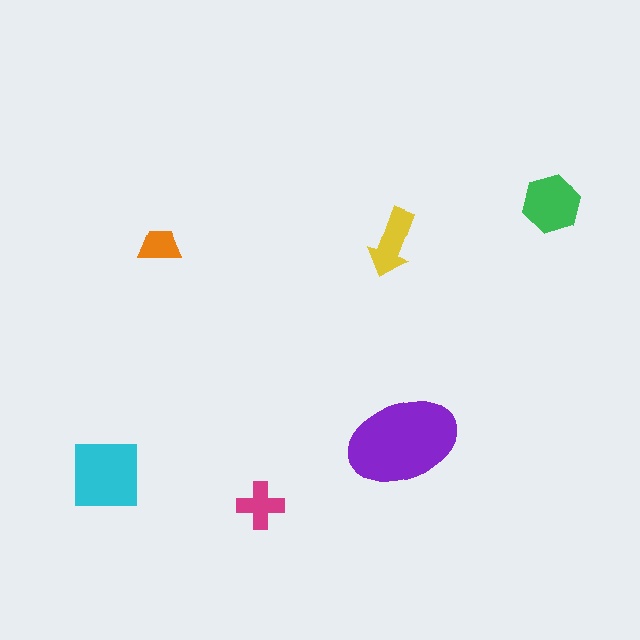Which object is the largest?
The purple ellipse.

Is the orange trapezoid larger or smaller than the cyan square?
Smaller.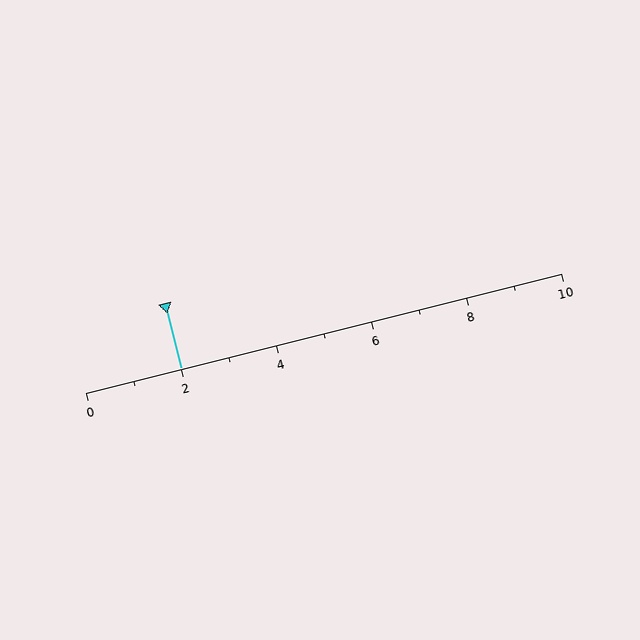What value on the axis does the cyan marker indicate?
The marker indicates approximately 2.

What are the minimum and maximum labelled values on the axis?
The axis runs from 0 to 10.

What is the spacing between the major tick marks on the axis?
The major ticks are spaced 2 apart.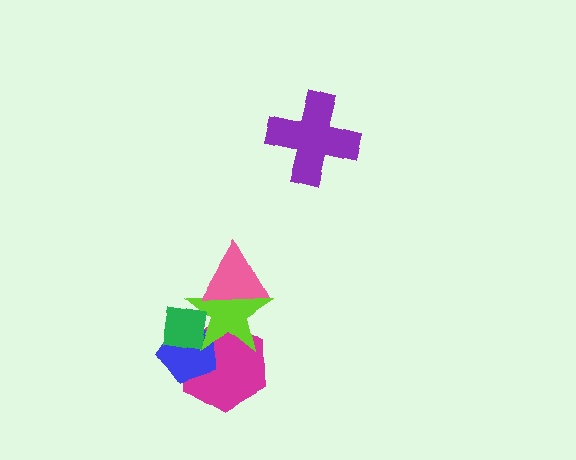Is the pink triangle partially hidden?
No, no other shape covers it.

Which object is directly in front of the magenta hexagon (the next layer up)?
The blue pentagon is directly in front of the magenta hexagon.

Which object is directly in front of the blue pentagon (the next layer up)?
The lime star is directly in front of the blue pentagon.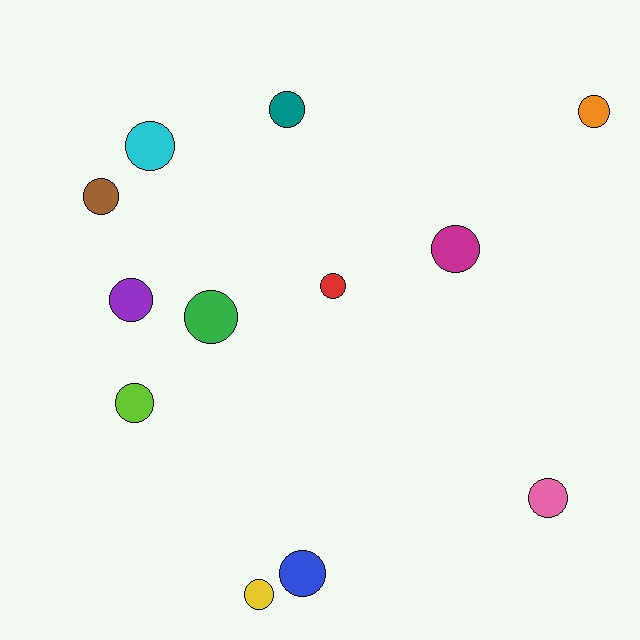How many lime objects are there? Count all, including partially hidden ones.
There is 1 lime object.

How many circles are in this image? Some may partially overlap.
There are 12 circles.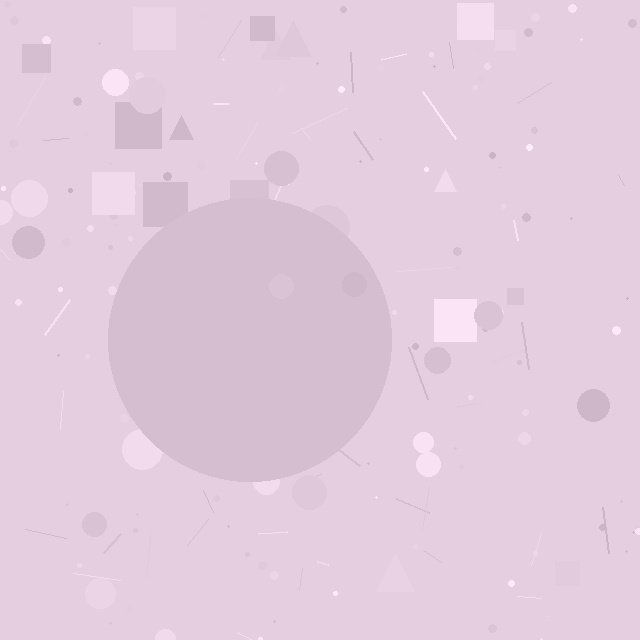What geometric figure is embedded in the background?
A circle is embedded in the background.